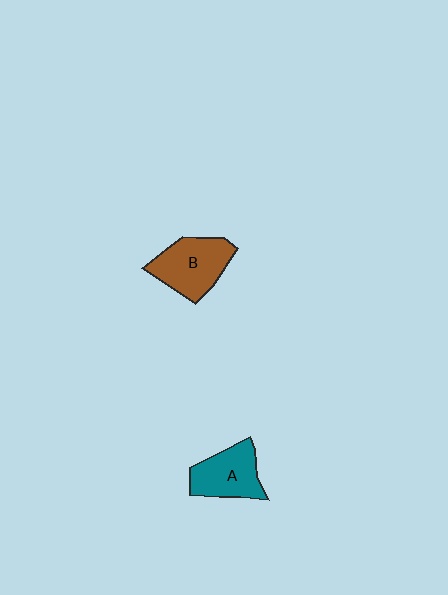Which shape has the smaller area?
Shape A (teal).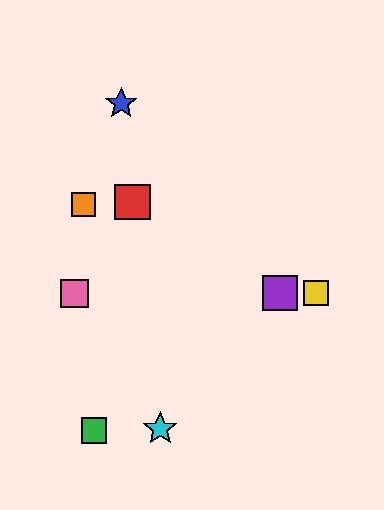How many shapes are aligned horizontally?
3 shapes (the yellow square, the purple square, the pink square) are aligned horizontally.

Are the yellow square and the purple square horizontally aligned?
Yes, both are at y≈293.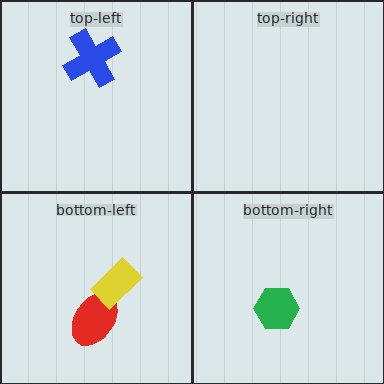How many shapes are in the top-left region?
1.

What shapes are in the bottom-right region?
The green hexagon.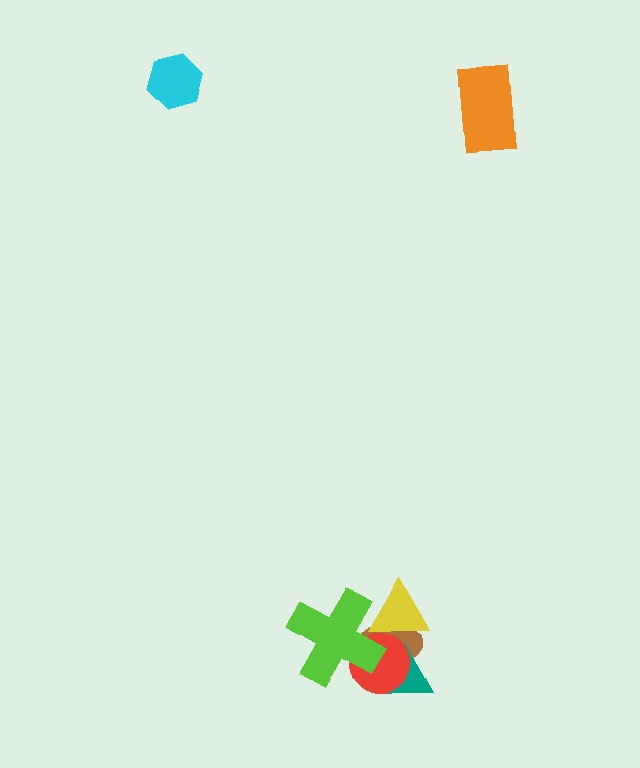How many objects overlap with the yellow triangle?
3 objects overlap with the yellow triangle.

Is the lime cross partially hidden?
No, no other shape covers it.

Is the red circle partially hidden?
Yes, it is partially covered by another shape.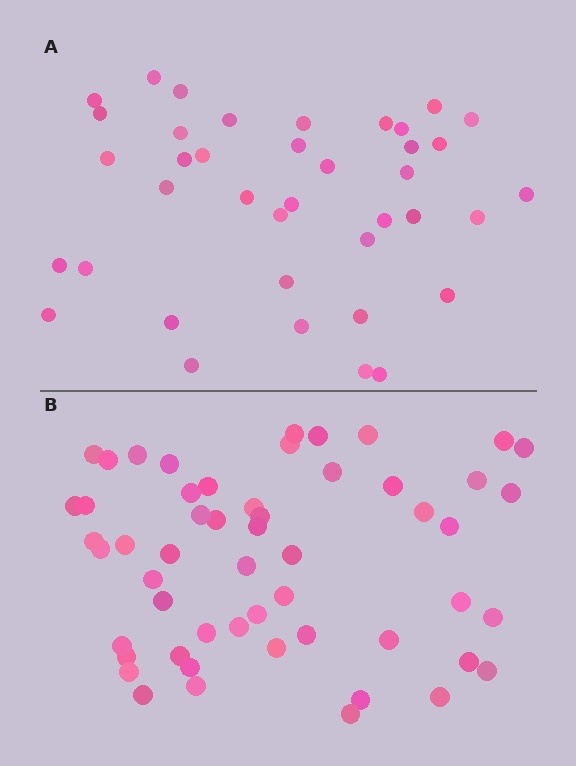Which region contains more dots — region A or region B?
Region B (the bottom region) has more dots.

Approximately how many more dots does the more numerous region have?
Region B has approximately 15 more dots than region A.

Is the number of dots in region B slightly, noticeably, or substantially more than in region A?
Region B has noticeably more, but not dramatically so. The ratio is roughly 1.4 to 1.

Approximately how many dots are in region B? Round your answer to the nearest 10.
About 50 dots. (The exact count is 54, which rounds to 50.)